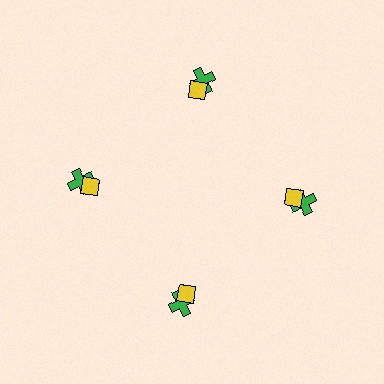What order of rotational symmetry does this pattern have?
This pattern has 4-fold rotational symmetry.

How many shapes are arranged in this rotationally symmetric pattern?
There are 8 shapes, arranged in 4 groups of 2.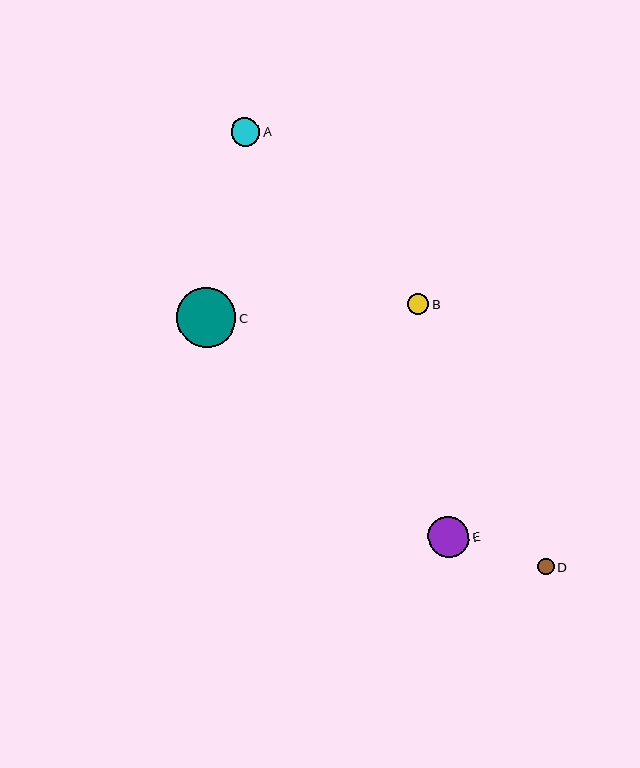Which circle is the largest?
Circle C is the largest with a size of approximately 59 pixels.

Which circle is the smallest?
Circle D is the smallest with a size of approximately 17 pixels.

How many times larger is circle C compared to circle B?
Circle C is approximately 2.9 times the size of circle B.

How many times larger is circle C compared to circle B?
Circle C is approximately 2.9 times the size of circle B.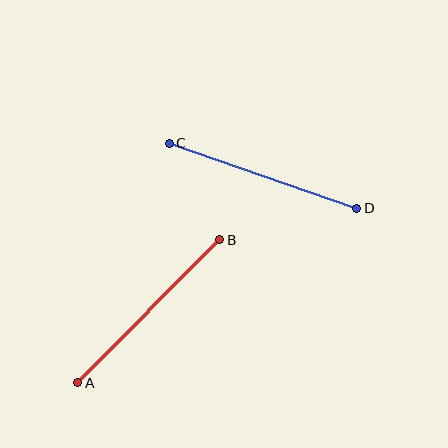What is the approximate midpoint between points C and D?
The midpoint is at approximately (263, 176) pixels.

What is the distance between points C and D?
The distance is approximately 199 pixels.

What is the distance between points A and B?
The distance is approximately 202 pixels.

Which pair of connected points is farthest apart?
Points A and B are farthest apart.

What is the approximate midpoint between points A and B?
The midpoint is at approximately (149, 311) pixels.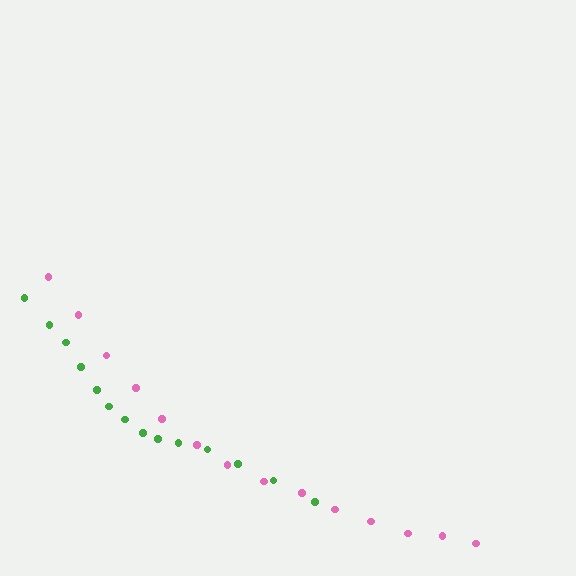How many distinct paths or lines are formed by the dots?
There are 2 distinct paths.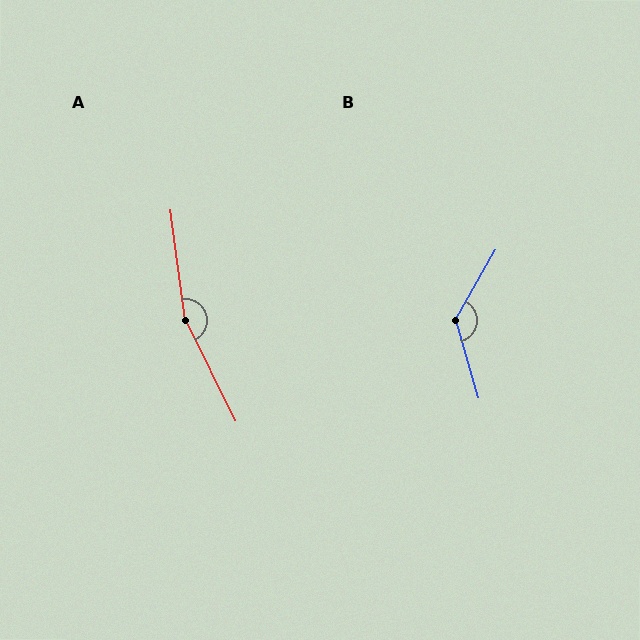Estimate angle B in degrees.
Approximately 134 degrees.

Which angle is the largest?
A, at approximately 161 degrees.